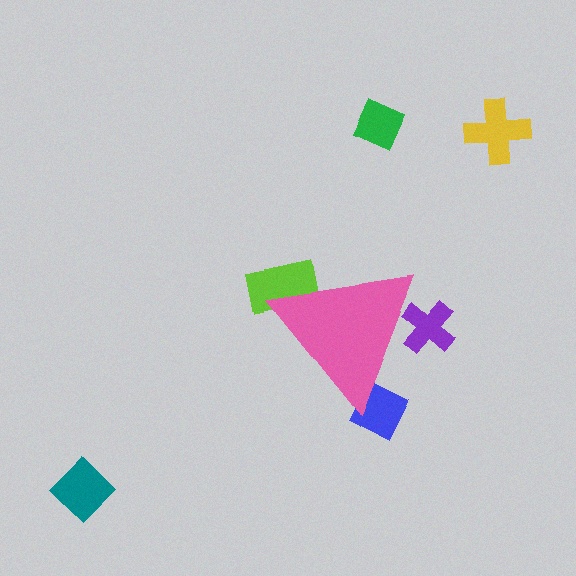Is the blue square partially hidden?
Yes, the blue square is partially hidden behind the pink triangle.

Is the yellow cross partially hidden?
No, the yellow cross is fully visible.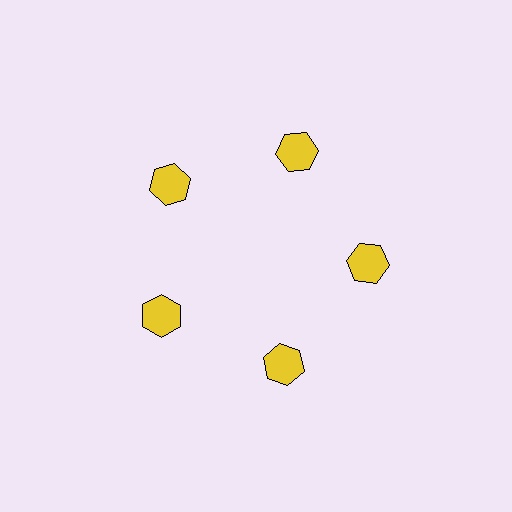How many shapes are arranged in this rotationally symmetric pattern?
There are 5 shapes, arranged in 5 groups of 1.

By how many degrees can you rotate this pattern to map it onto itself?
The pattern maps onto itself every 72 degrees of rotation.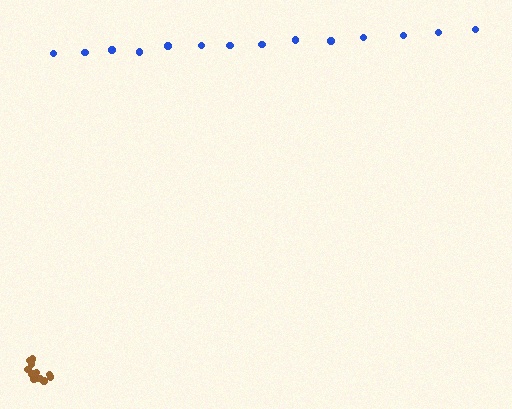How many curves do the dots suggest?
There are 2 distinct paths.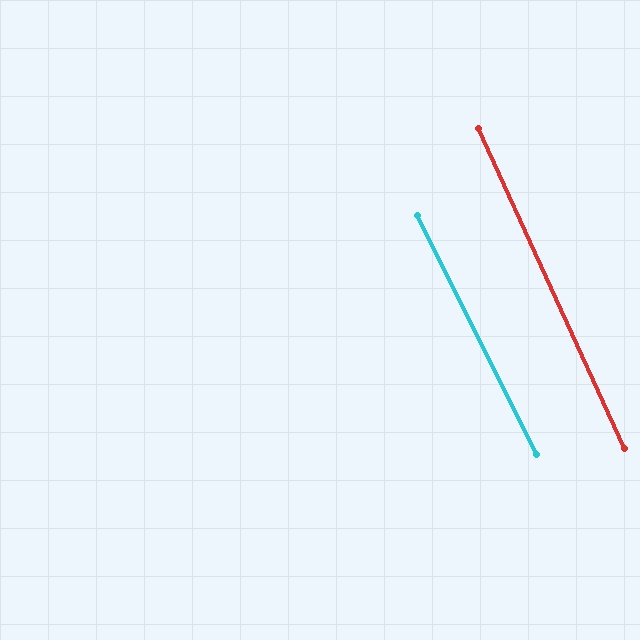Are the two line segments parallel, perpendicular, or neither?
Parallel — their directions differ by only 1.9°.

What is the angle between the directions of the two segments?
Approximately 2 degrees.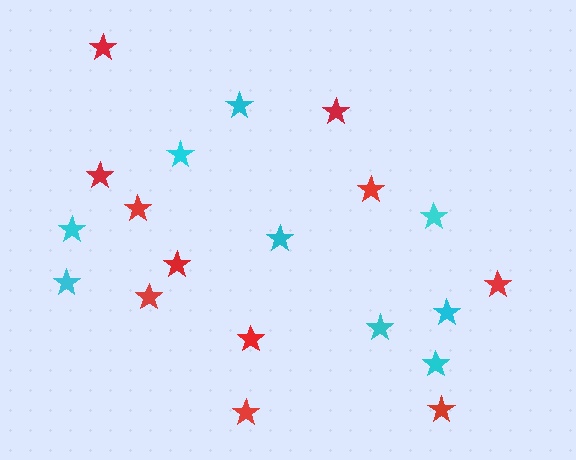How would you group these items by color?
There are 2 groups: one group of red stars (11) and one group of cyan stars (9).